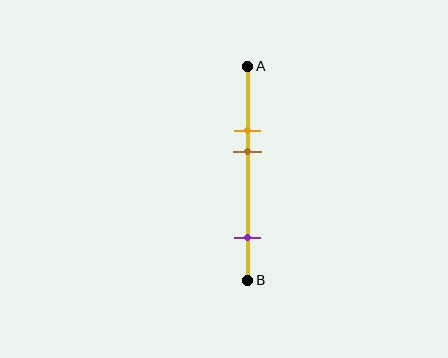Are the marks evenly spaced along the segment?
No, the marks are not evenly spaced.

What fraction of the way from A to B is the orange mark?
The orange mark is approximately 30% (0.3) of the way from A to B.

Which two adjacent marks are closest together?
The orange and brown marks are the closest adjacent pair.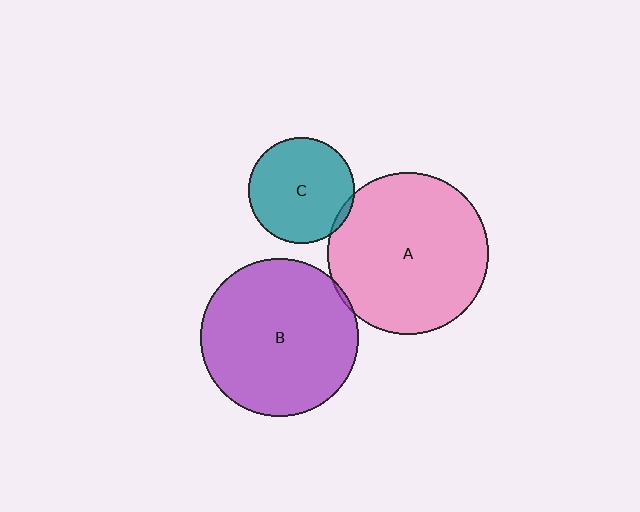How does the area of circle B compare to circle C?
Approximately 2.2 times.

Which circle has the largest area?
Circle A (pink).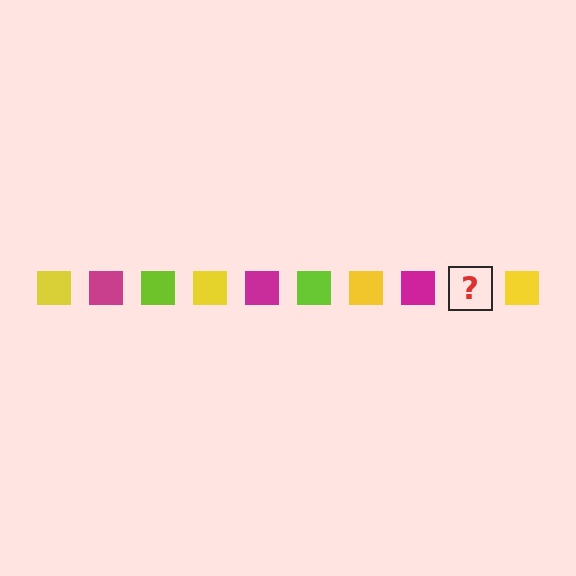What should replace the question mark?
The question mark should be replaced with a lime square.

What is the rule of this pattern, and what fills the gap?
The rule is that the pattern cycles through yellow, magenta, lime squares. The gap should be filled with a lime square.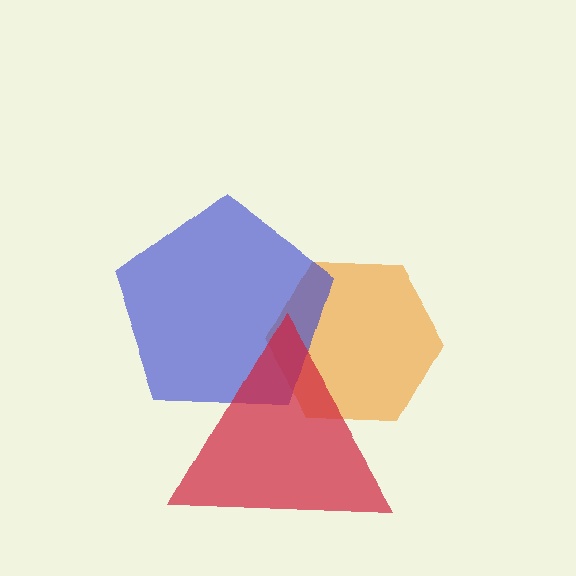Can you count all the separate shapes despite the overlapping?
Yes, there are 3 separate shapes.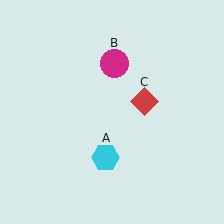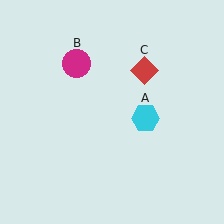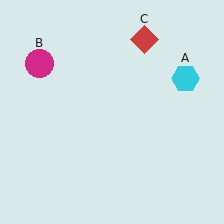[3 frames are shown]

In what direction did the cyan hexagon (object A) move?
The cyan hexagon (object A) moved up and to the right.